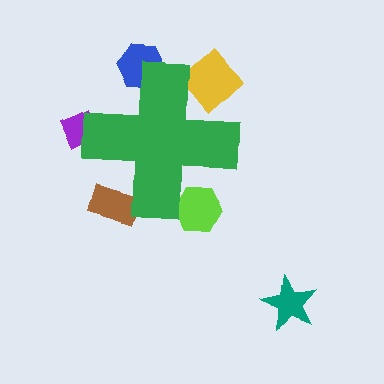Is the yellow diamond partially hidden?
Yes, the yellow diamond is partially hidden behind the green cross.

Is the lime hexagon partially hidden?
Yes, the lime hexagon is partially hidden behind the green cross.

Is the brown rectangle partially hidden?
Yes, the brown rectangle is partially hidden behind the green cross.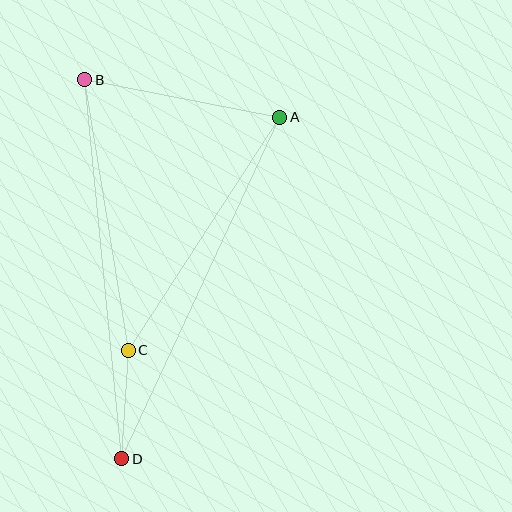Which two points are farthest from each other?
Points B and D are farthest from each other.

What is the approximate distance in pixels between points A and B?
The distance between A and B is approximately 199 pixels.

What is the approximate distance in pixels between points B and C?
The distance between B and C is approximately 274 pixels.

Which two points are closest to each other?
Points C and D are closest to each other.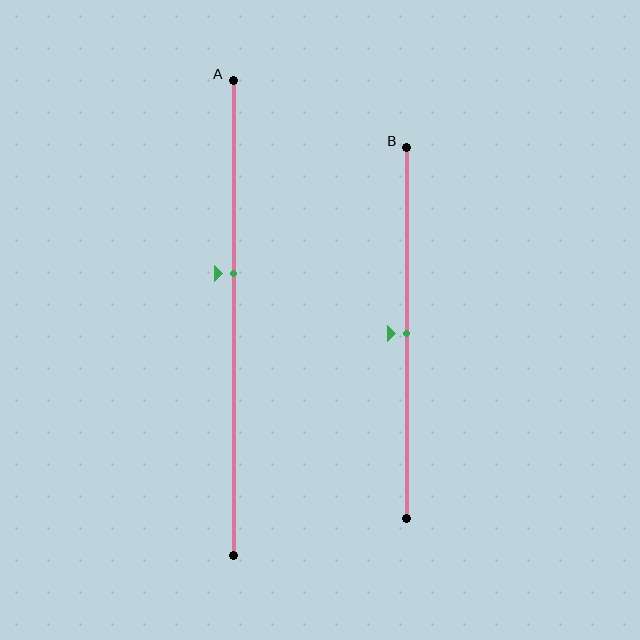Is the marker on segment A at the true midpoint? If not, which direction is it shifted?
No, the marker on segment A is shifted upward by about 10% of the segment length.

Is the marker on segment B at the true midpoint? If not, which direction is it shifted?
Yes, the marker on segment B is at the true midpoint.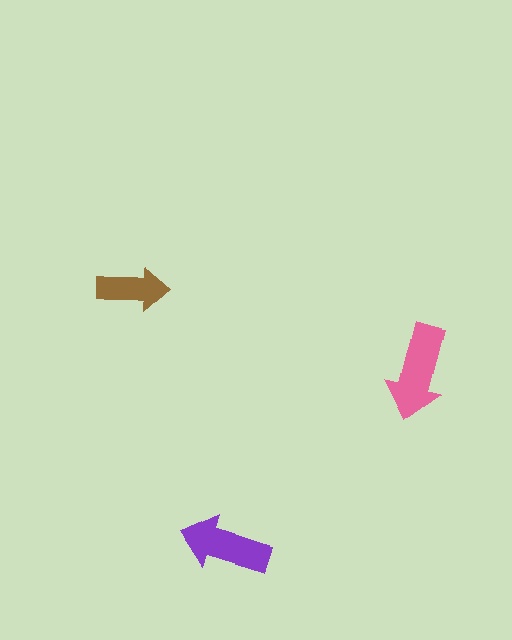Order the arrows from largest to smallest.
the pink one, the purple one, the brown one.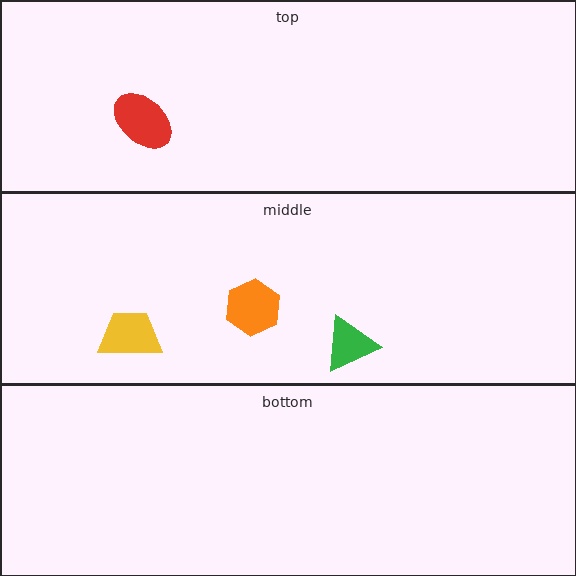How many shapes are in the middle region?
3.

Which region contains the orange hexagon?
The middle region.